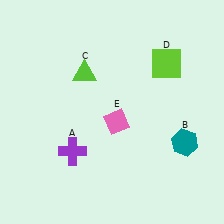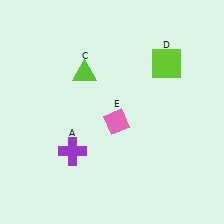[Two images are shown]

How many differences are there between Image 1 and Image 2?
There is 1 difference between the two images.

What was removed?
The teal hexagon (B) was removed in Image 2.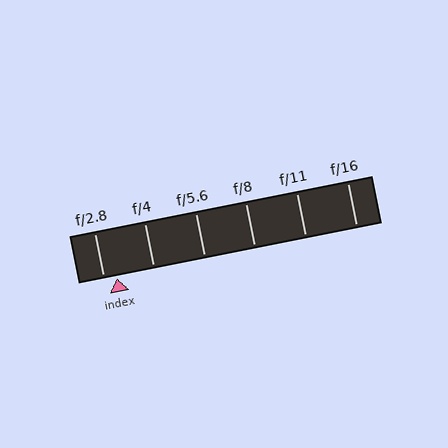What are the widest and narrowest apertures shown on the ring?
The widest aperture shown is f/2.8 and the narrowest is f/16.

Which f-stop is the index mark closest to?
The index mark is closest to f/2.8.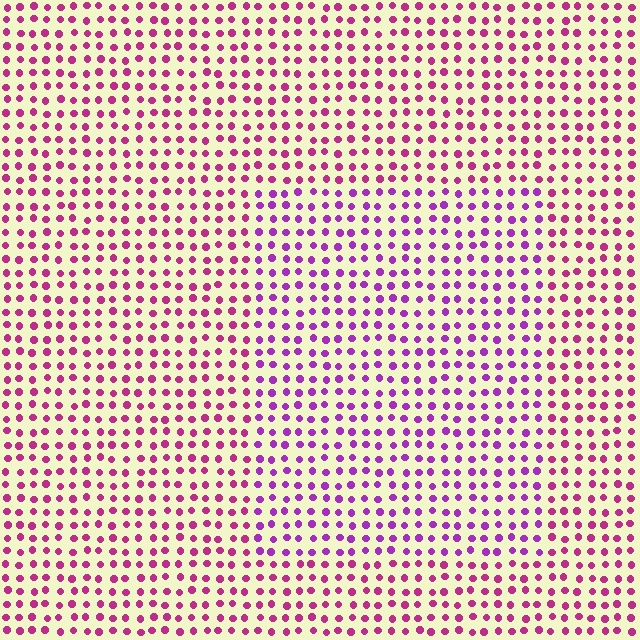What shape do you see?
I see a rectangle.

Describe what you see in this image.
The image is filled with small magenta elements in a uniform arrangement. A rectangle-shaped region is visible where the elements are tinted to a slightly different hue, forming a subtle color boundary.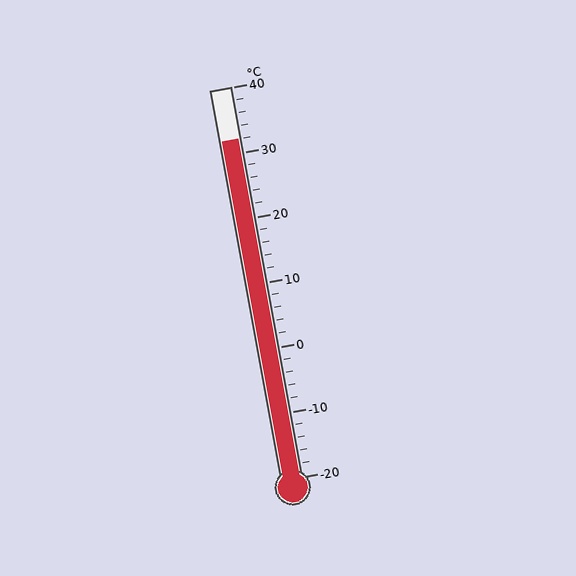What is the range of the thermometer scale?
The thermometer scale ranges from -20°C to 40°C.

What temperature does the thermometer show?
The thermometer shows approximately 32°C.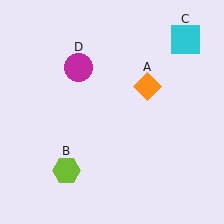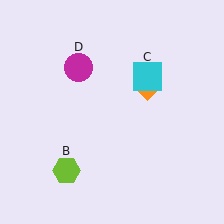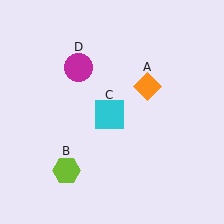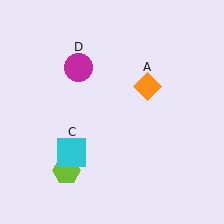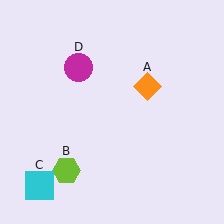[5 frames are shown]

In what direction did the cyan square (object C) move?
The cyan square (object C) moved down and to the left.